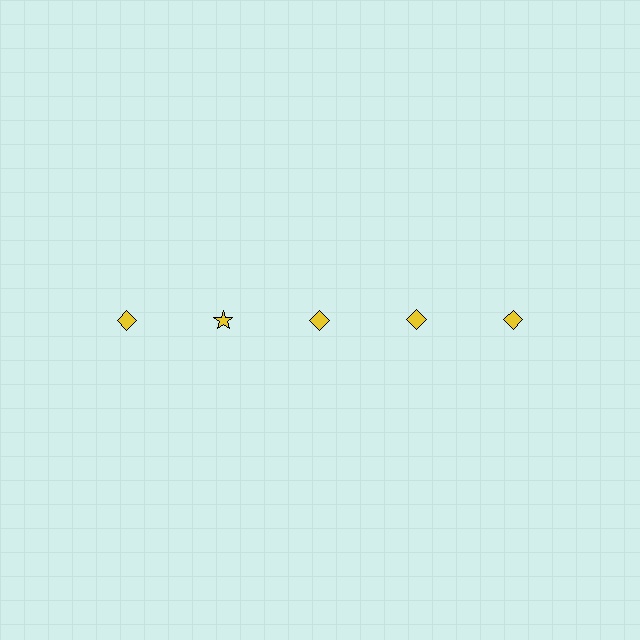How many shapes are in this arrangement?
There are 5 shapes arranged in a grid pattern.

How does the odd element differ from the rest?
It has a different shape: star instead of diamond.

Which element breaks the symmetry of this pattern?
The yellow star in the top row, second from left column breaks the symmetry. All other shapes are yellow diamonds.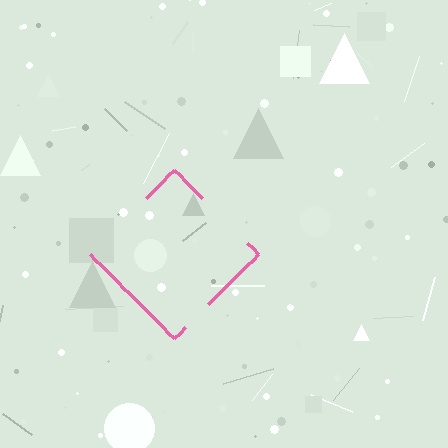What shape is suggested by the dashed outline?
The dashed outline suggests a diamond.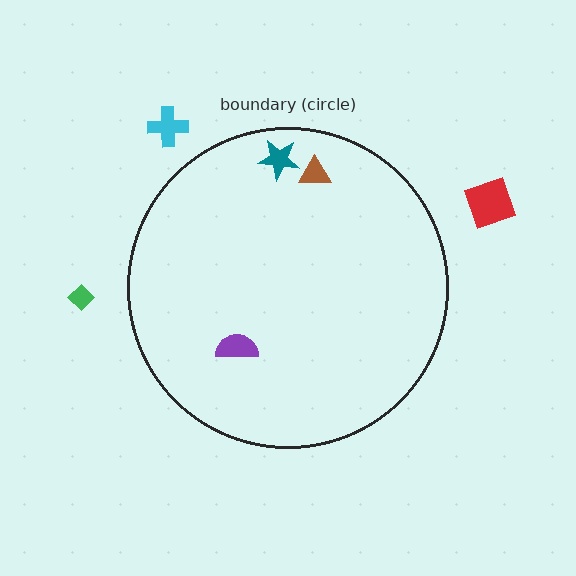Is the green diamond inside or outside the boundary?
Outside.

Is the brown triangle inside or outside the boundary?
Inside.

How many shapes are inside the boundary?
3 inside, 3 outside.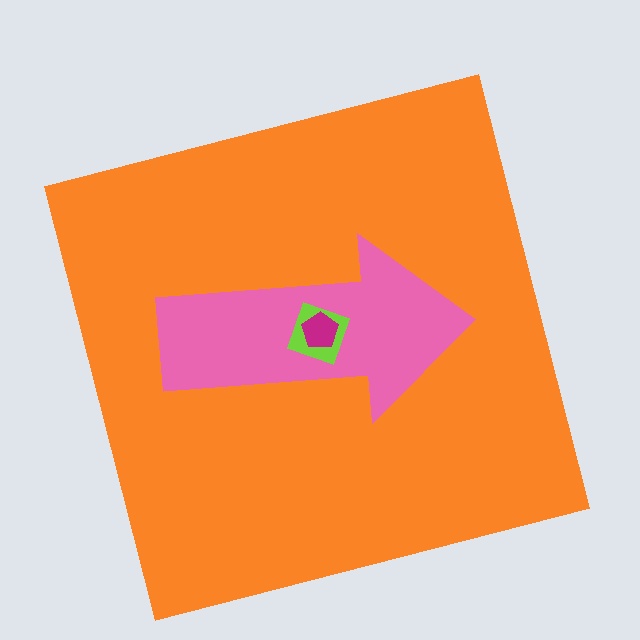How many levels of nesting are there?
4.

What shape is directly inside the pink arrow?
The lime diamond.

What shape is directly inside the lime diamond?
The magenta pentagon.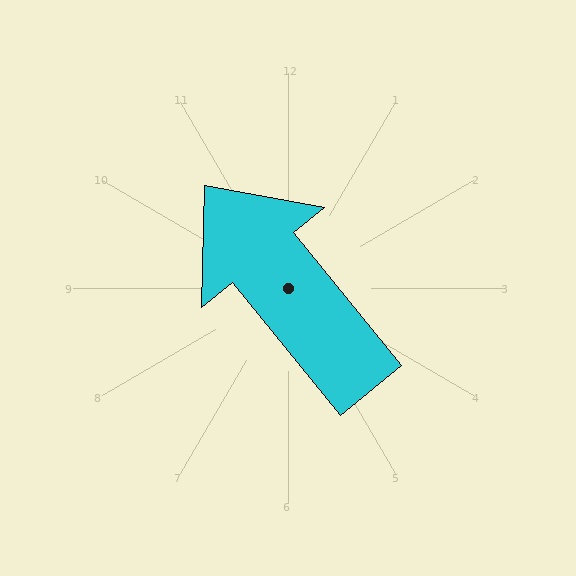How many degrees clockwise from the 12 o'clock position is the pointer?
Approximately 321 degrees.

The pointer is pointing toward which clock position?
Roughly 11 o'clock.